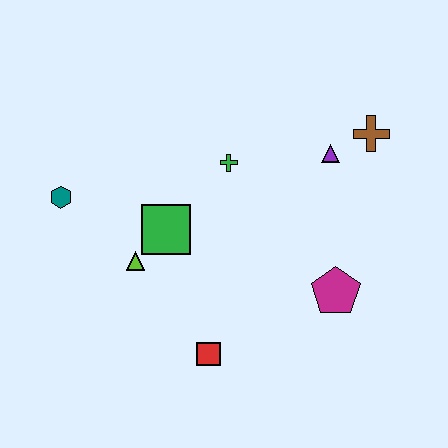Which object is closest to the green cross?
The green square is closest to the green cross.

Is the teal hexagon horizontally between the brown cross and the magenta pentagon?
No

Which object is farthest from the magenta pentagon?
The teal hexagon is farthest from the magenta pentagon.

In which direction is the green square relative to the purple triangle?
The green square is to the left of the purple triangle.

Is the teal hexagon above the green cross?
No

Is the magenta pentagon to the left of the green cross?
No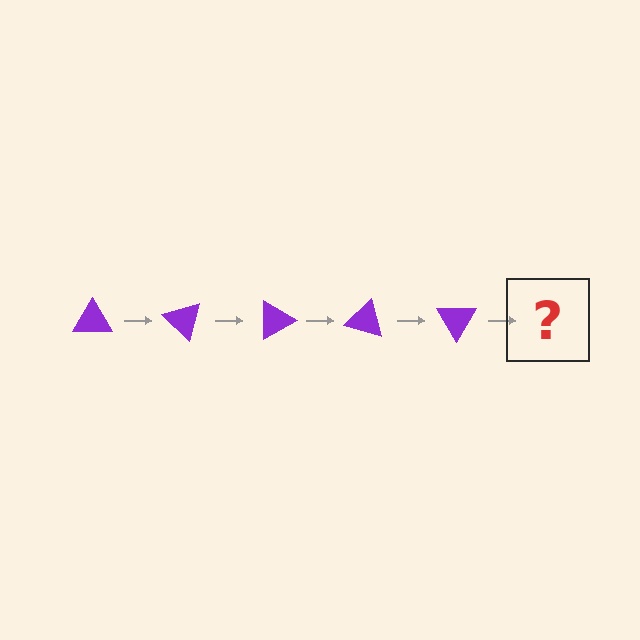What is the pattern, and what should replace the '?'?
The pattern is that the triangle rotates 45 degrees each step. The '?' should be a purple triangle rotated 225 degrees.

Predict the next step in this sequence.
The next step is a purple triangle rotated 225 degrees.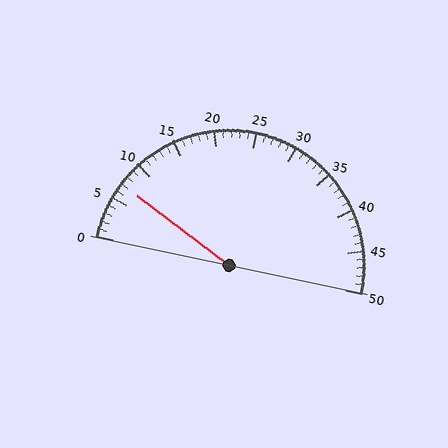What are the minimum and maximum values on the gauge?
The gauge ranges from 0 to 50.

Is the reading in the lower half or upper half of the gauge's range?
The reading is in the lower half of the range (0 to 50).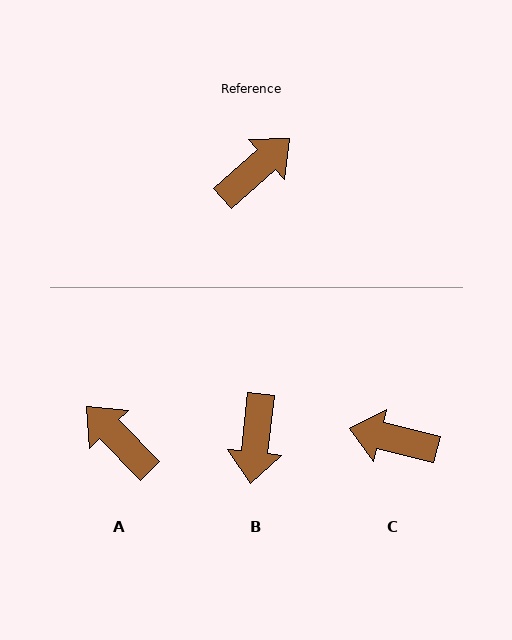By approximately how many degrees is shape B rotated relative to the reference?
Approximately 138 degrees clockwise.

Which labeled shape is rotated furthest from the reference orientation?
B, about 138 degrees away.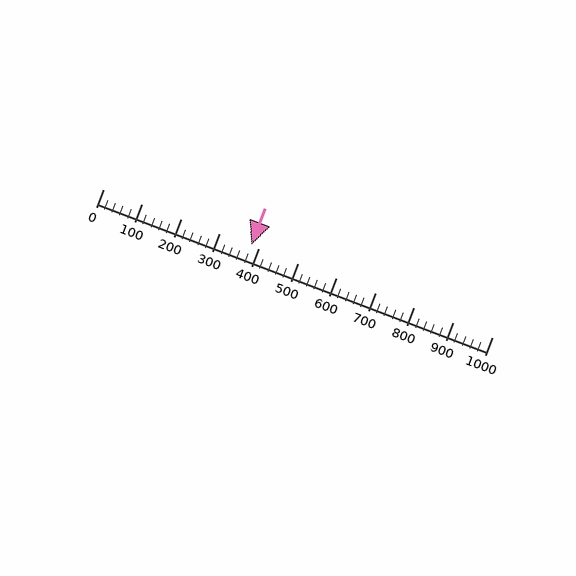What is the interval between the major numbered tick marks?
The major tick marks are spaced 100 units apart.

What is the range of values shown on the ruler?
The ruler shows values from 0 to 1000.